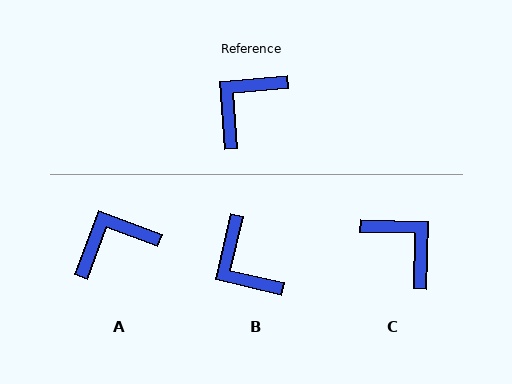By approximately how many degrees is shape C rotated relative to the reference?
Approximately 96 degrees clockwise.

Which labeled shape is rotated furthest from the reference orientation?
C, about 96 degrees away.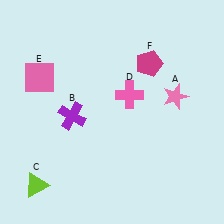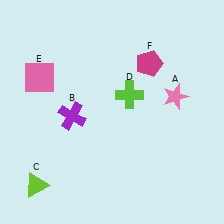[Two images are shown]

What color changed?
The cross (D) changed from pink in Image 1 to lime in Image 2.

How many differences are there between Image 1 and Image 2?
There is 1 difference between the two images.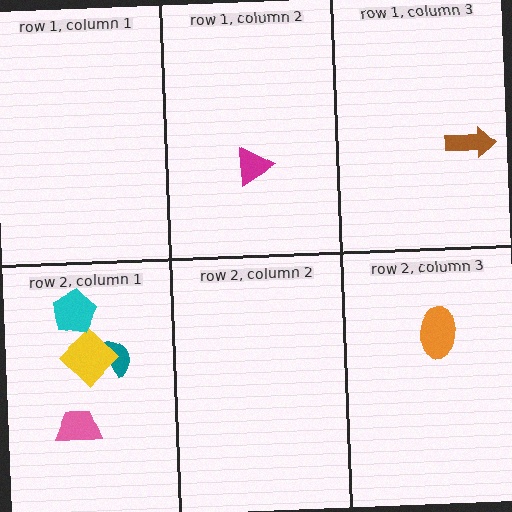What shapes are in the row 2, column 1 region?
The pink trapezoid, the teal semicircle, the yellow diamond, the cyan pentagon.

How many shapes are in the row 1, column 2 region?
1.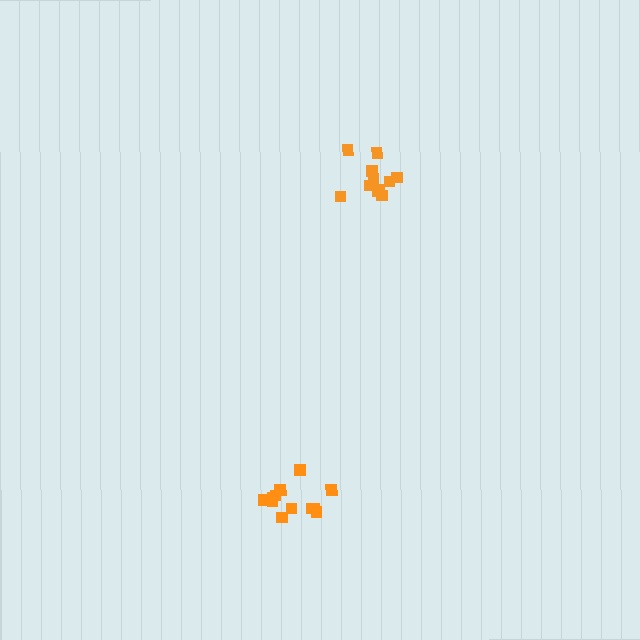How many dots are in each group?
Group 1: 11 dots, Group 2: 12 dots (23 total).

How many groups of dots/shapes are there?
There are 2 groups.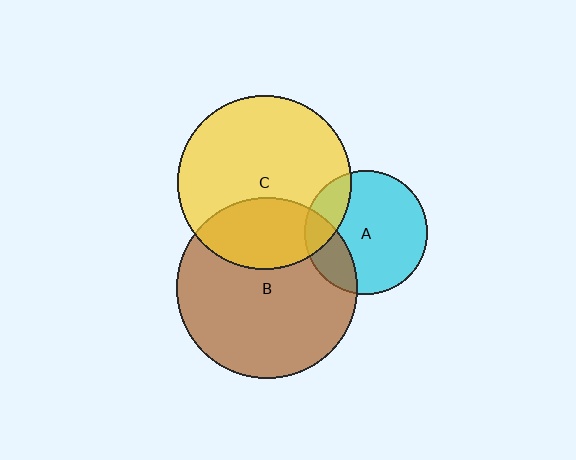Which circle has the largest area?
Circle B (brown).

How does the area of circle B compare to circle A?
Approximately 2.2 times.